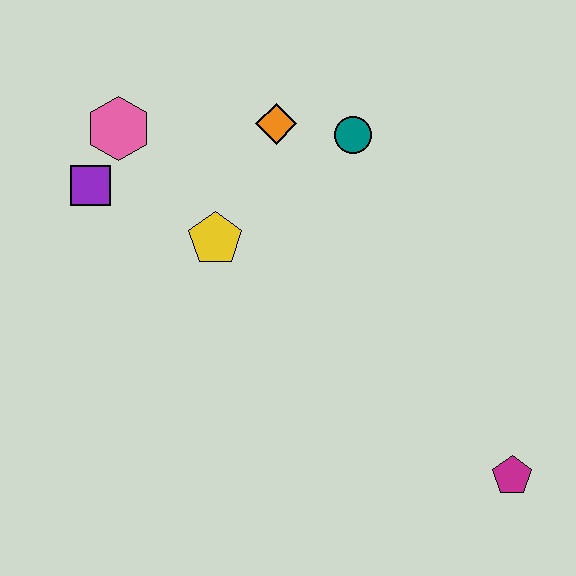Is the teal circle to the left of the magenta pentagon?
Yes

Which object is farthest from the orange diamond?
The magenta pentagon is farthest from the orange diamond.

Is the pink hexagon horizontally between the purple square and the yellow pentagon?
Yes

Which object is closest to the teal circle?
The orange diamond is closest to the teal circle.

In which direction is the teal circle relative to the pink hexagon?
The teal circle is to the right of the pink hexagon.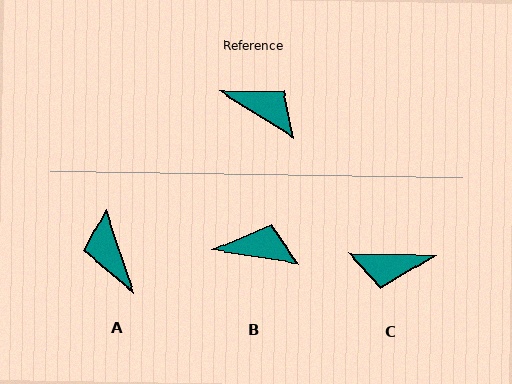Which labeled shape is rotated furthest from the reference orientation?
C, about 149 degrees away.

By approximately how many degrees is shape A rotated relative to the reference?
Approximately 140 degrees counter-clockwise.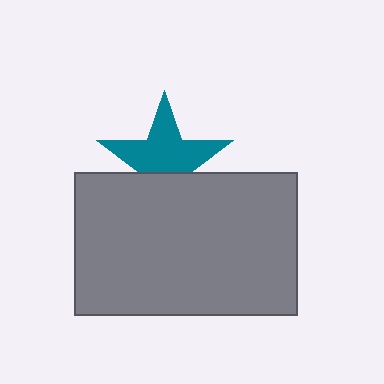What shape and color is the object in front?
The object in front is a gray rectangle.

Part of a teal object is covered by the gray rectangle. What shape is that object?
It is a star.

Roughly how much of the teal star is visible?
About half of it is visible (roughly 64%).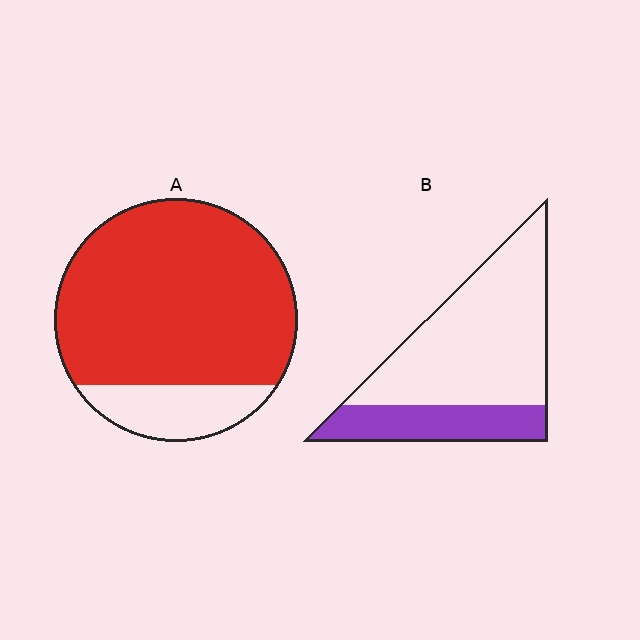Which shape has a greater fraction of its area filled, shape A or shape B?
Shape A.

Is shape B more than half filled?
No.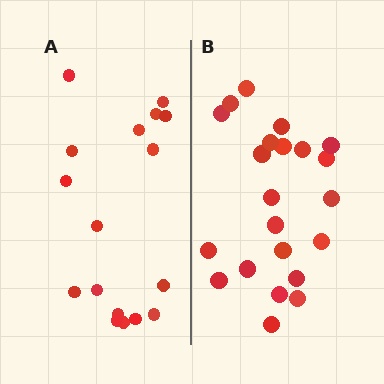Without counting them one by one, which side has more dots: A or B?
Region B (the right region) has more dots.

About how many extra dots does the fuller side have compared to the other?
Region B has about 5 more dots than region A.